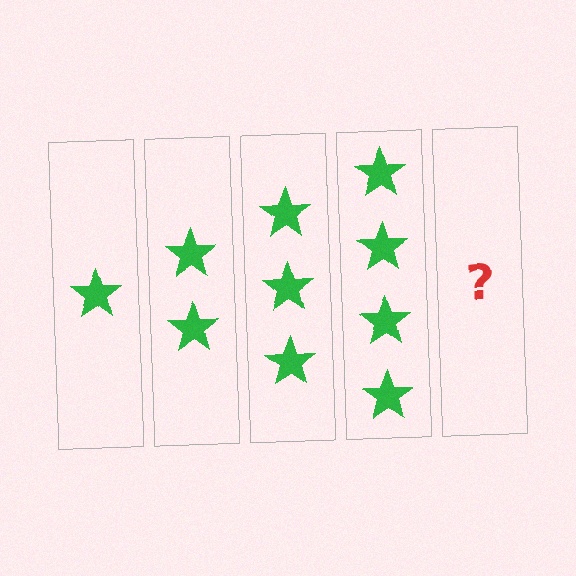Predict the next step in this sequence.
The next step is 5 stars.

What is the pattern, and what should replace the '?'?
The pattern is that each step adds one more star. The '?' should be 5 stars.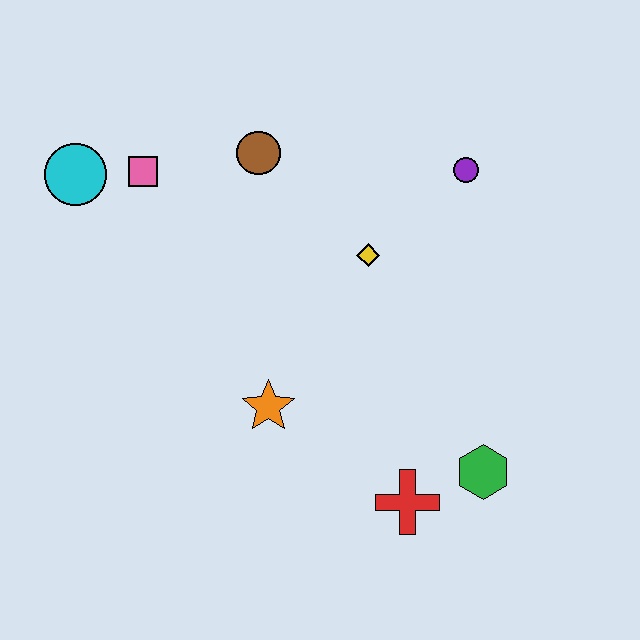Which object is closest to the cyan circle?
The pink square is closest to the cyan circle.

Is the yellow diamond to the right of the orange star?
Yes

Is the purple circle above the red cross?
Yes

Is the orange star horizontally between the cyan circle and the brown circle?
No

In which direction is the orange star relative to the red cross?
The orange star is to the left of the red cross.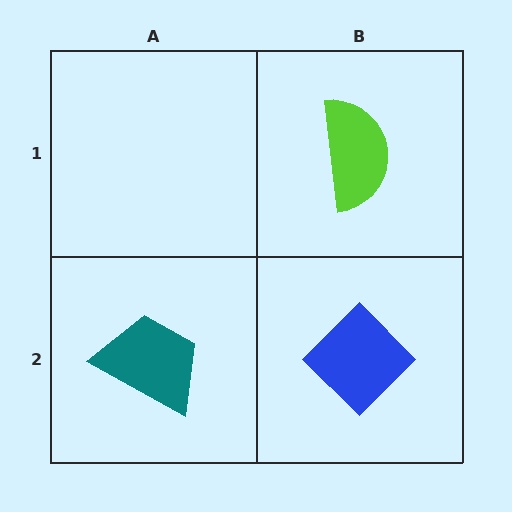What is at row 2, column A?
A teal trapezoid.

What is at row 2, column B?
A blue diamond.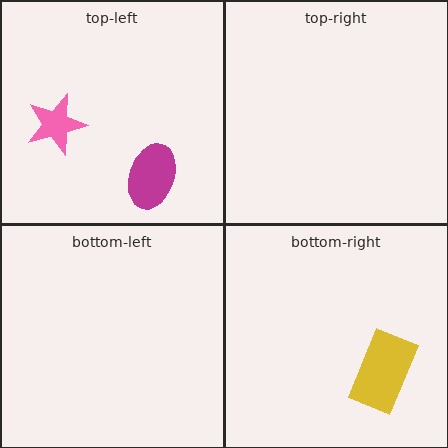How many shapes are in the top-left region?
2.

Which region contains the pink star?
The top-left region.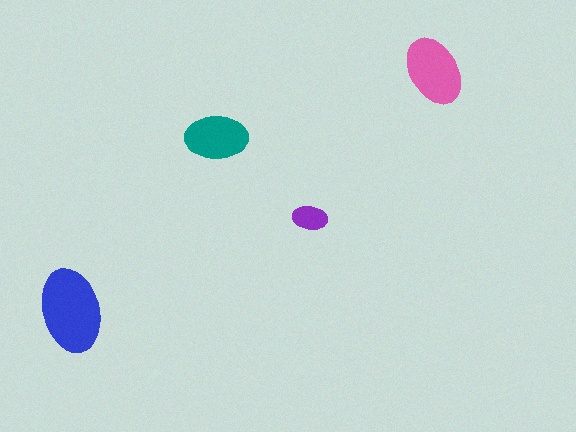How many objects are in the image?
There are 4 objects in the image.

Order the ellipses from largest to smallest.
the blue one, the pink one, the teal one, the purple one.